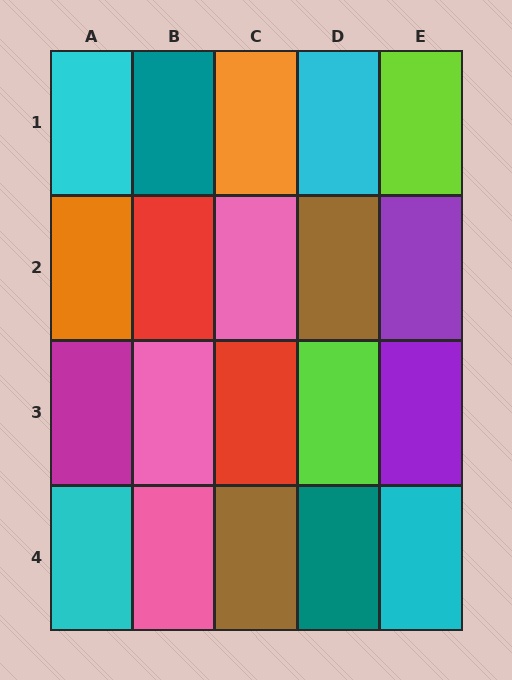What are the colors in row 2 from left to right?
Orange, red, pink, brown, purple.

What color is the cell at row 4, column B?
Pink.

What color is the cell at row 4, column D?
Teal.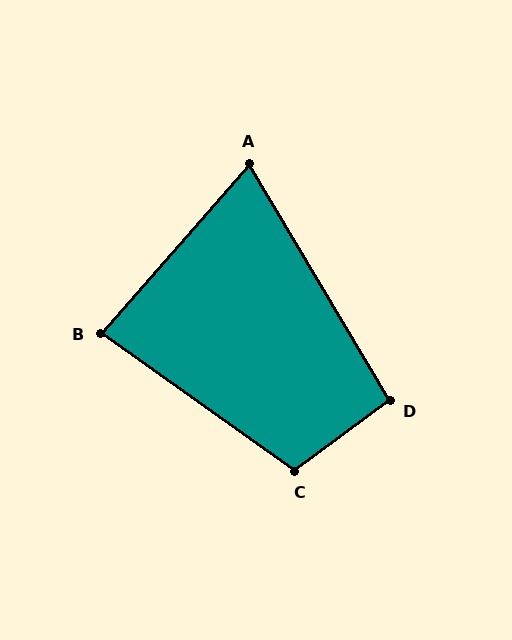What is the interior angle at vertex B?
Approximately 84 degrees (acute).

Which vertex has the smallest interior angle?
A, at approximately 72 degrees.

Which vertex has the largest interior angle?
C, at approximately 108 degrees.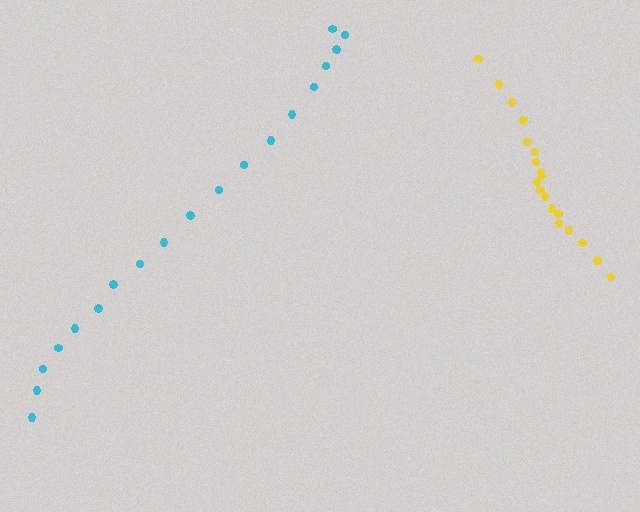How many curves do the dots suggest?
There are 2 distinct paths.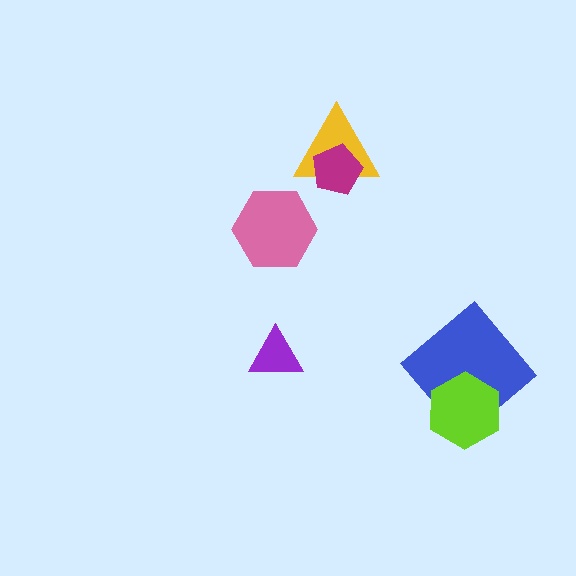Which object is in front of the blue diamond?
The lime hexagon is in front of the blue diamond.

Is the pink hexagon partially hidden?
No, no other shape covers it.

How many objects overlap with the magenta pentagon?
1 object overlaps with the magenta pentagon.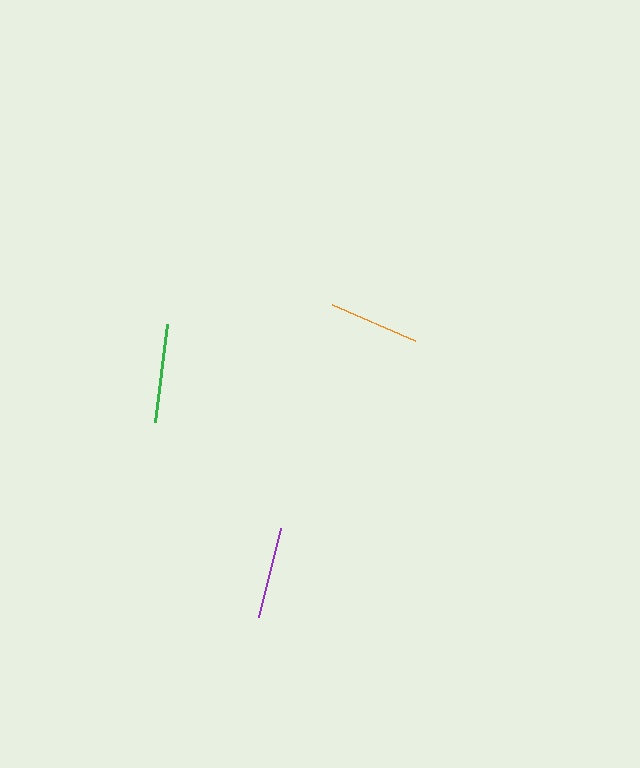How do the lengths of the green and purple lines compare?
The green and purple lines are approximately the same length.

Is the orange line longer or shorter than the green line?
The green line is longer than the orange line.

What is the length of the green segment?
The green segment is approximately 99 pixels long.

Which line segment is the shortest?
The orange line is the shortest at approximately 91 pixels.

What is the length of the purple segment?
The purple segment is approximately 91 pixels long.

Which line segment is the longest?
The green line is the longest at approximately 99 pixels.